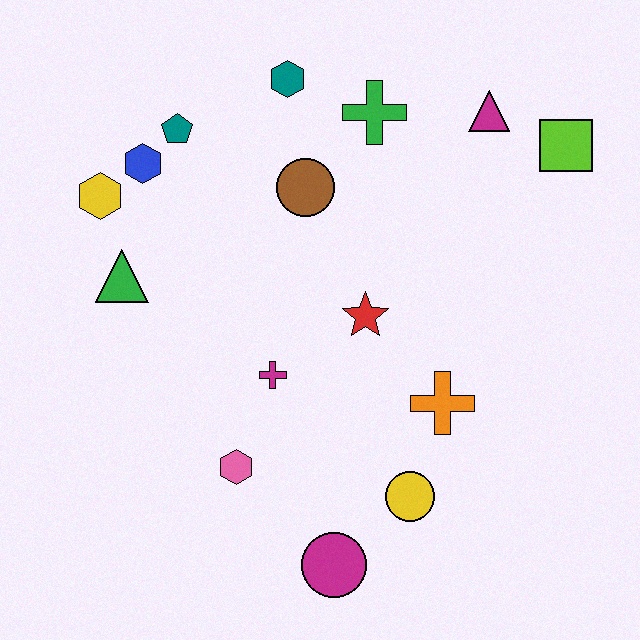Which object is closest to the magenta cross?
The pink hexagon is closest to the magenta cross.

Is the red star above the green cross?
No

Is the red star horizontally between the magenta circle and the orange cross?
Yes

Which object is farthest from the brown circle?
The magenta circle is farthest from the brown circle.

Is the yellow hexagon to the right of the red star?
No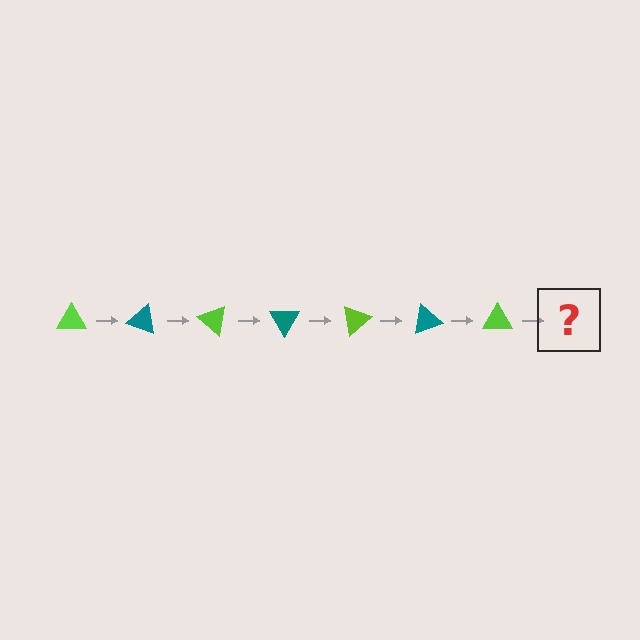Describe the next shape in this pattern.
It should be a teal triangle, rotated 140 degrees from the start.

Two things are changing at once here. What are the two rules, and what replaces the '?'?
The two rules are that it rotates 20 degrees each step and the color cycles through lime and teal. The '?' should be a teal triangle, rotated 140 degrees from the start.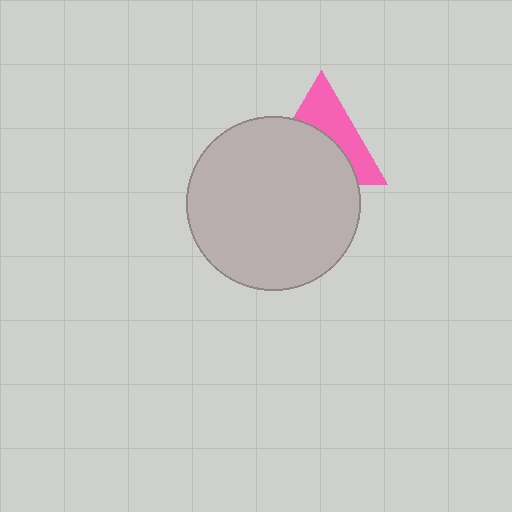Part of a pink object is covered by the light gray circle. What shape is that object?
It is a triangle.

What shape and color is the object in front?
The object in front is a light gray circle.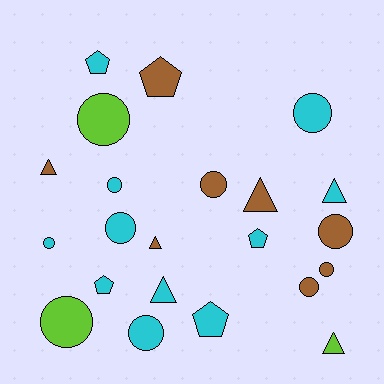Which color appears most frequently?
Cyan, with 11 objects.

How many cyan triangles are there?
There are 2 cyan triangles.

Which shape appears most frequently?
Circle, with 11 objects.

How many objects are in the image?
There are 22 objects.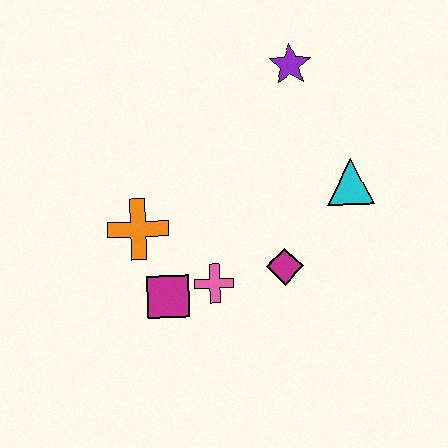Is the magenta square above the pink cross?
No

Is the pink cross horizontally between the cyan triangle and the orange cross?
Yes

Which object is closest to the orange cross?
The magenta square is closest to the orange cross.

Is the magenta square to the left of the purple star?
Yes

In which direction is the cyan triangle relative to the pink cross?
The cyan triangle is to the right of the pink cross.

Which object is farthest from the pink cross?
The purple star is farthest from the pink cross.